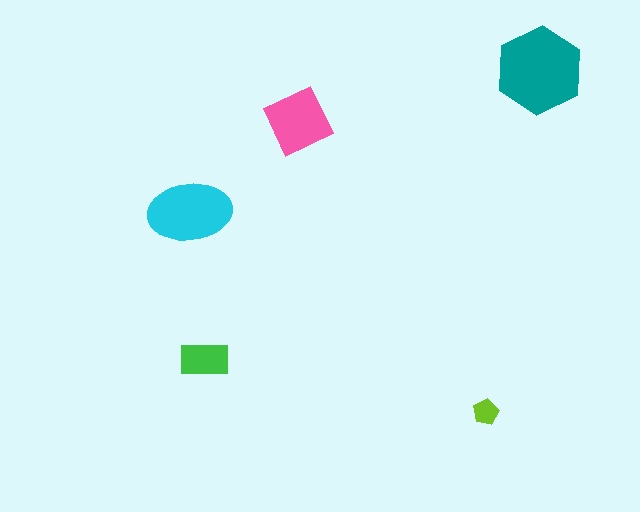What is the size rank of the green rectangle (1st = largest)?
4th.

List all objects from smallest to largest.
The lime pentagon, the green rectangle, the pink square, the cyan ellipse, the teal hexagon.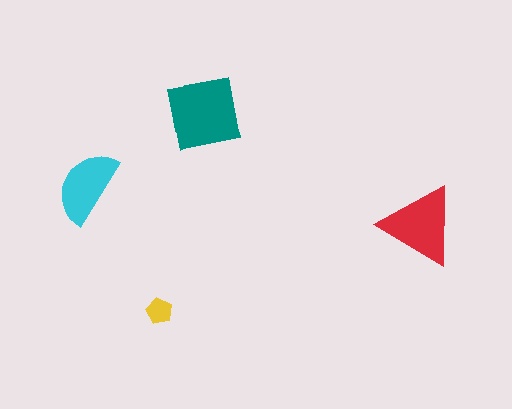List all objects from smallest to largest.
The yellow pentagon, the cyan semicircle, the red triangle, the teal square.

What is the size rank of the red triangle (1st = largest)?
2nd.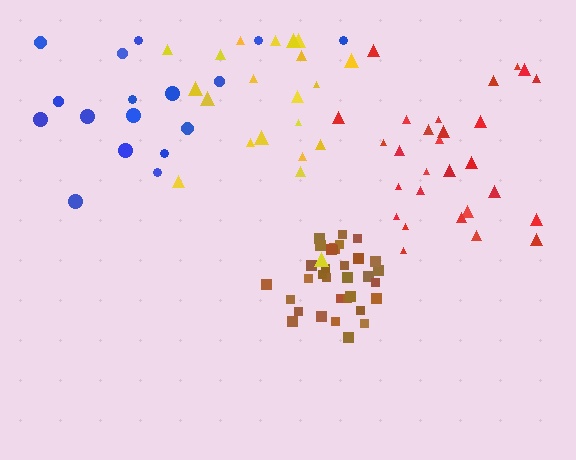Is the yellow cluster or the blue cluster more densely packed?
Yellow.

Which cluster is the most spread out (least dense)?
Blue.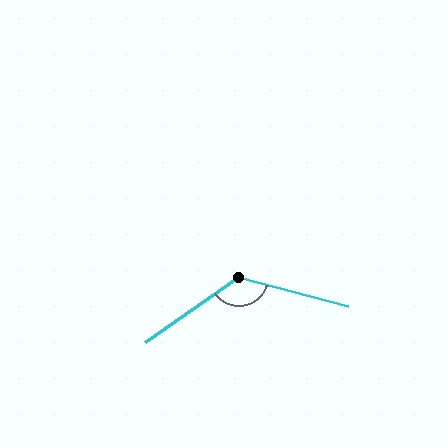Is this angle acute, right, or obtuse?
It is obtuse.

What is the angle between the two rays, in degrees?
Approximately 130 degrees.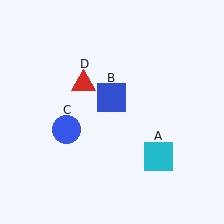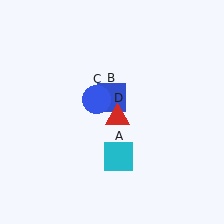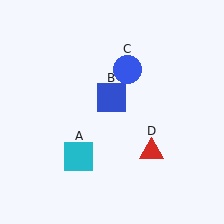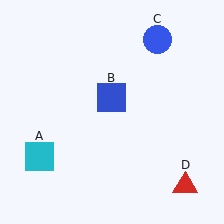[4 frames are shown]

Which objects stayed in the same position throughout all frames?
Blue square (object B) remained stationary.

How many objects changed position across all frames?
3 objects changed position: cyan square (object A), blue circle (object C), red triangle (object D).